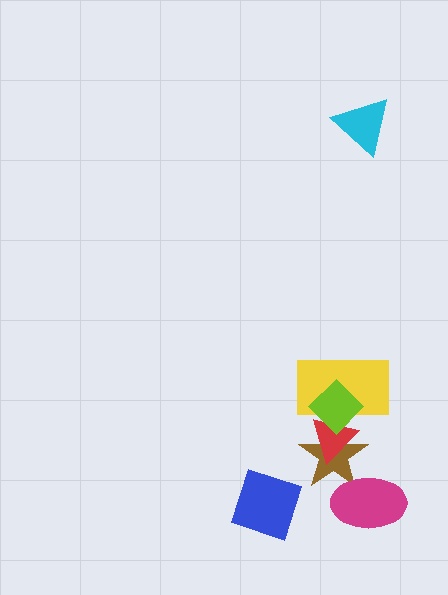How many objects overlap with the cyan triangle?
0 objects overlap with the cyan triangle.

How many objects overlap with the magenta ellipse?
1 object overlaps with the magenta ellipse.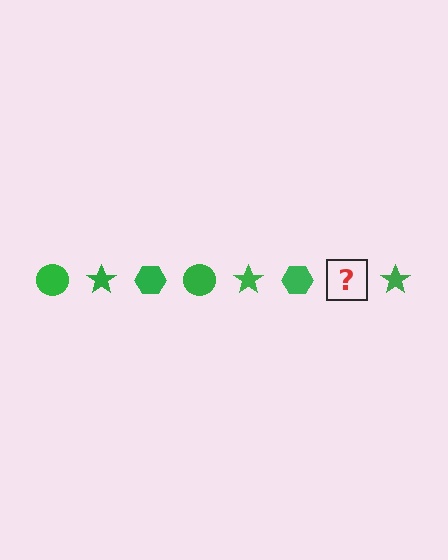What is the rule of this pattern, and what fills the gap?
The rule is that the pattern cycles through circle, star, hexagon shapes in green. The gap should be filled with a green circle.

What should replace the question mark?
The question mark should be replaced with a green circle.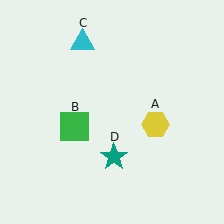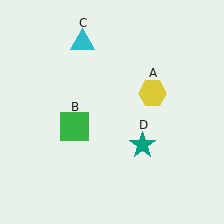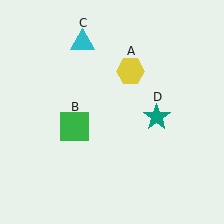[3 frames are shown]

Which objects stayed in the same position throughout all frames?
Green square (object B) and cyan triangle (object C) remained stationary.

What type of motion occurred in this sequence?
The yellow hexagon (object A), teal star (object D) rotated counterclockwise around the center of the scene.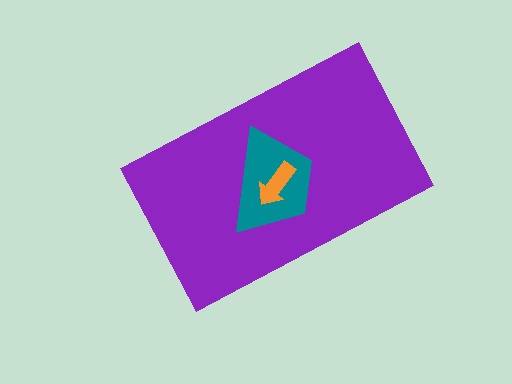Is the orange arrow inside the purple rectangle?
Yes.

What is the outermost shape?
The purple rectangle.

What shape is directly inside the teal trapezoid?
The orange arrow.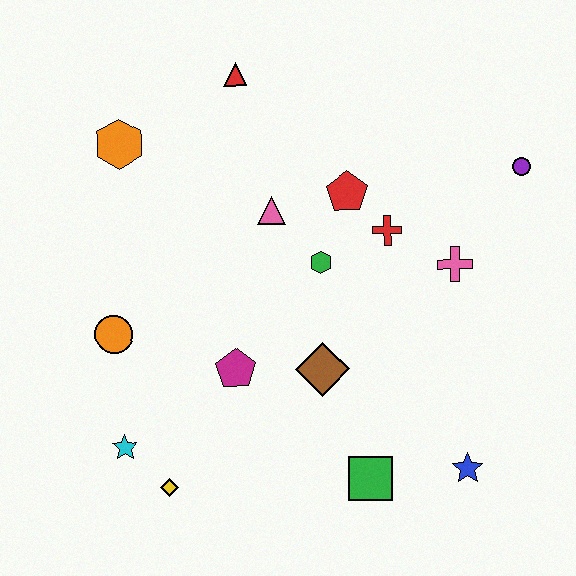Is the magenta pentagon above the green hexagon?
No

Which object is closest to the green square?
The blue star is closest to the green square.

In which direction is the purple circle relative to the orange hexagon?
The purple circle is to the right of the orange hexagon.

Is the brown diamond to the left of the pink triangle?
No